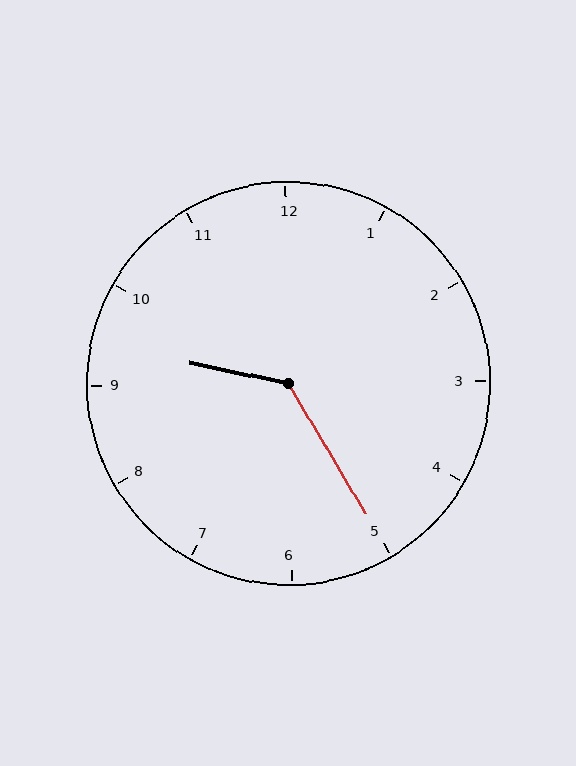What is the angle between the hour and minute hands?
Approximately 132 degrees.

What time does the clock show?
9:25.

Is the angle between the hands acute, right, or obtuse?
It is obtuse.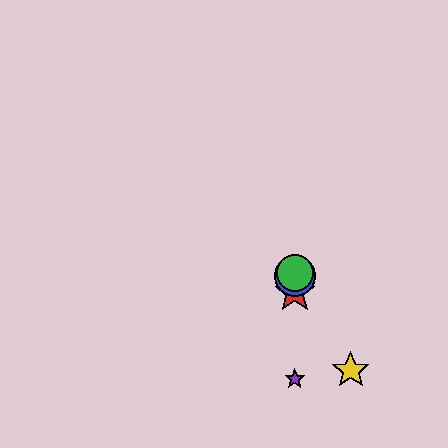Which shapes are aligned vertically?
The red star, the blue circle, the green circle, the purple star are aligned vertically.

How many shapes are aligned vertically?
4 shapes (the red star, the blue circle, the green circle, the purple star) are aligned vertically.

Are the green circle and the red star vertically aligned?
Yes, both are at x≈295.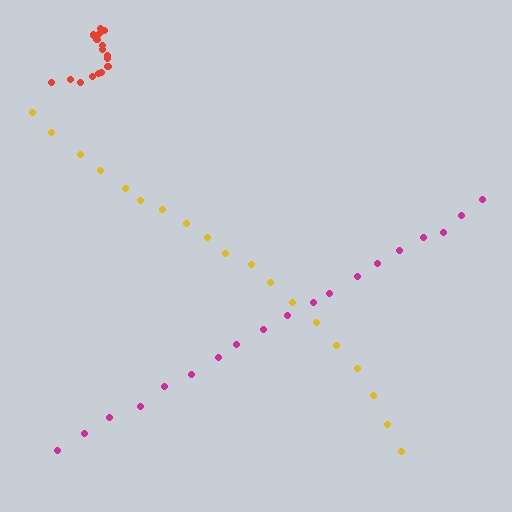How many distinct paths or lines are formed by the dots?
There are 3 distinct paths.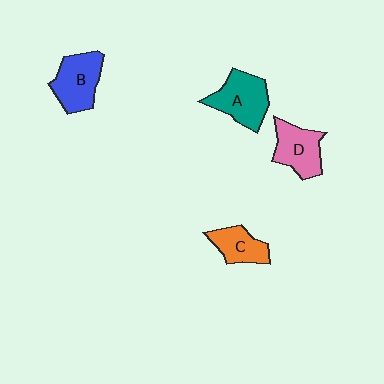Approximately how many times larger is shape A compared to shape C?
Approximately 1.5 times.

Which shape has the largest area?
Shape A (teal).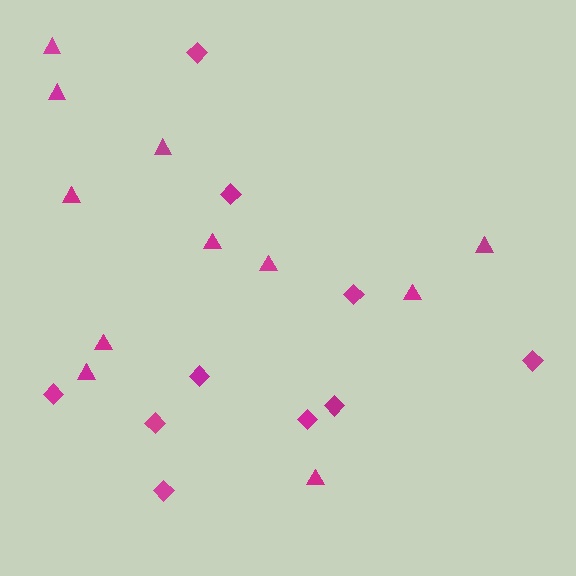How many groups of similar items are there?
There are 2 groups: one group of diamonds (10) and one group of triangles (11).